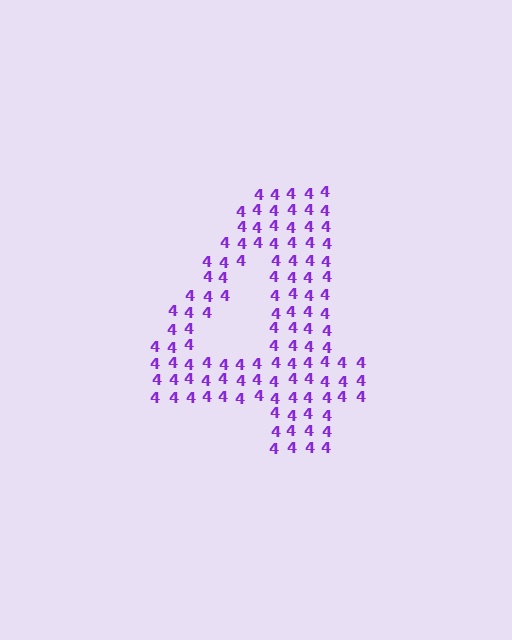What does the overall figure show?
The overall figure shows the digit 4.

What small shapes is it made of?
It is made of small digit 4's.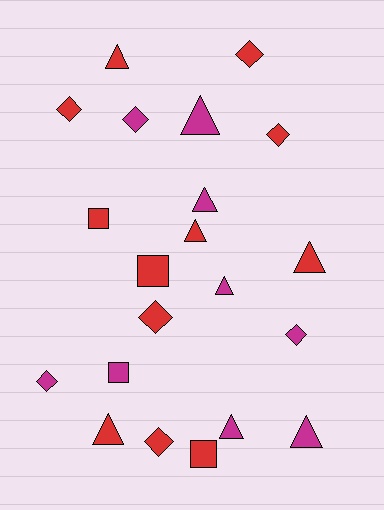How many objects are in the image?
There are 21 objects.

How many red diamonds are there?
There are 5 red diamonds.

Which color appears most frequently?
Red, with 12 objects.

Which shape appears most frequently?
Triangle, with 9 objects.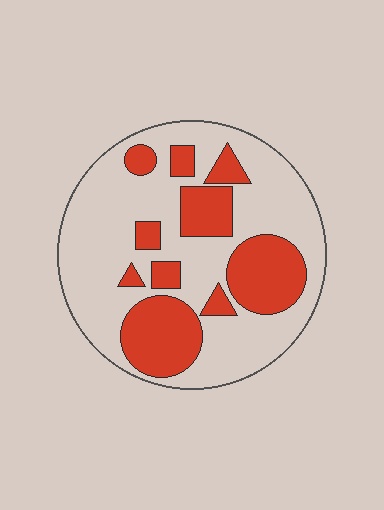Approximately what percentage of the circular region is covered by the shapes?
Approximately 30%.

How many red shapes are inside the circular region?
10.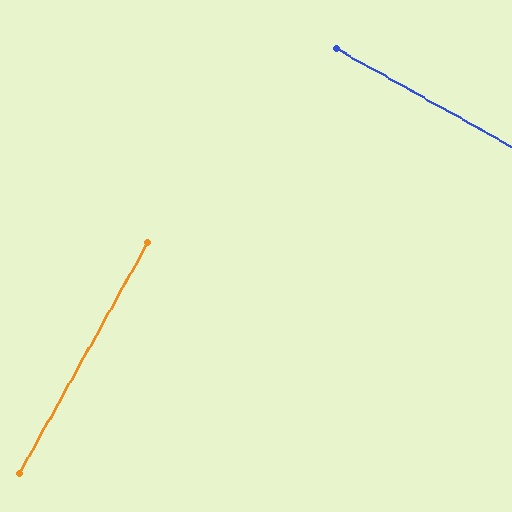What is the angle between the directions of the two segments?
Approximately 90 degrees.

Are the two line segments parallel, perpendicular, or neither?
Perpendicular — they meet at approximately 90°.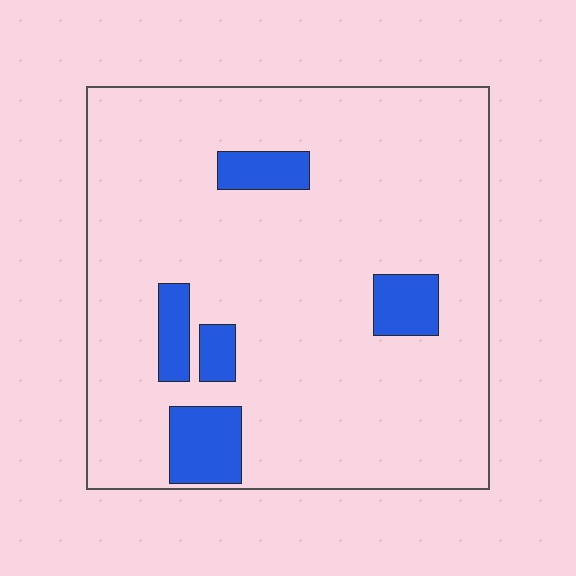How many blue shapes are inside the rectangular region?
5.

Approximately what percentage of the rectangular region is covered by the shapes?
Approximately 10%.